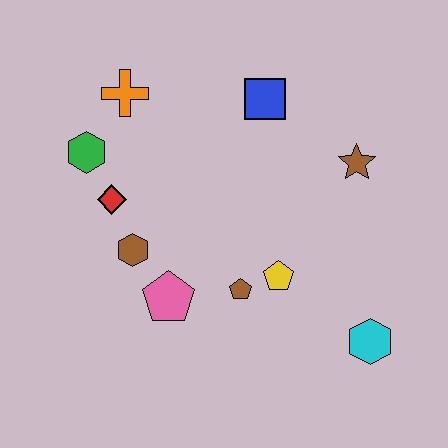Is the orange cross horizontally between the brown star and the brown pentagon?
No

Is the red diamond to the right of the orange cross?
No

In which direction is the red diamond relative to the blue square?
The red diamond is to the left of the blue square.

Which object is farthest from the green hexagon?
The cyan hexagon is farthest from the green hexagon.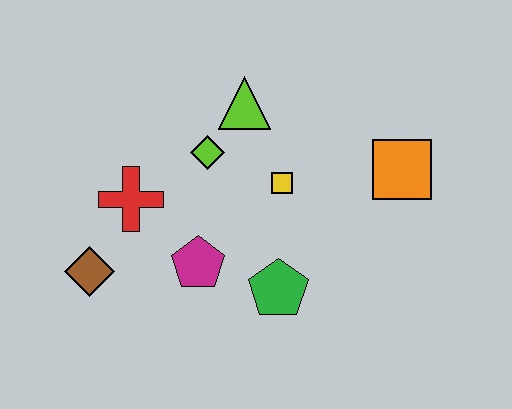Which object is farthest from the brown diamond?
The orange square is farthest from the brown diamond.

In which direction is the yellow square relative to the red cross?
The yellow square is to the right of the red cross.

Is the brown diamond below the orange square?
Yes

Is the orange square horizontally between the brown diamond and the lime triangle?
No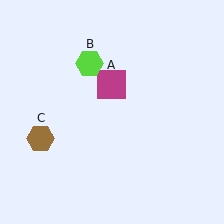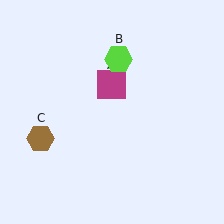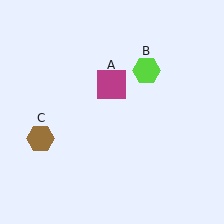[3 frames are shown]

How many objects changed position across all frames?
1 object changed position: lime hexagon (object B).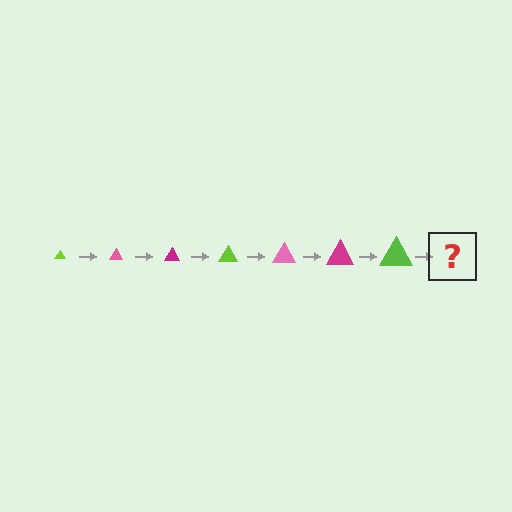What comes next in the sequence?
The next element should be a pink triangle, larger than the previous one.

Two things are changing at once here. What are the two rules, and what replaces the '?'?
The two rules are that the triangle grows larger each step and the color cycles through lime, pink, and magenta. The '?' should be a pink triangle, larger than the previous one.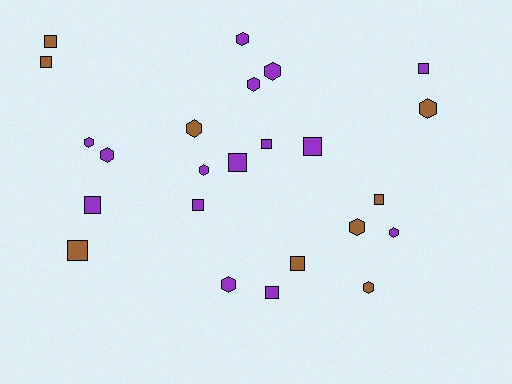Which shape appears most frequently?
Hexagon, with 12 objects.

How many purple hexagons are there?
There are 8 purple hexagons.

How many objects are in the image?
There are 24 objects.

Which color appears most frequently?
Purple, with 15 objects.